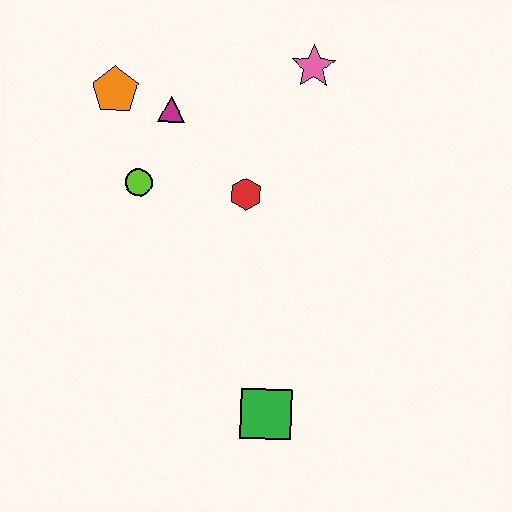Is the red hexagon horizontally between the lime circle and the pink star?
Yes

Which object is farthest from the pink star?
The green square is farthest from the pink star.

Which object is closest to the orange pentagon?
The magenta triangle is closest to the orange pentagon.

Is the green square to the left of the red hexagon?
No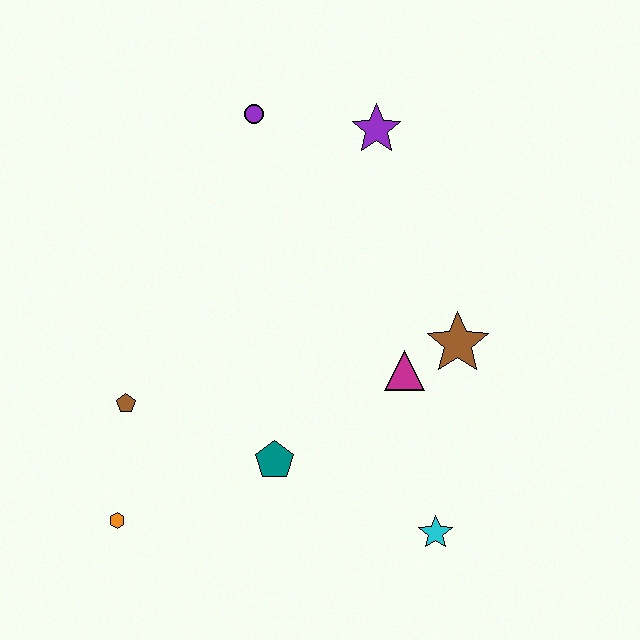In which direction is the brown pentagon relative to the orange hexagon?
The brown pentagon is above the orange hexagon.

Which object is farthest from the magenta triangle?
The orange hexagon is farthest from the magenta triangle.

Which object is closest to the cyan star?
The magenta triangle is closest to the cyan star.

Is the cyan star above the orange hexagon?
No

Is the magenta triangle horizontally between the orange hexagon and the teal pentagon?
No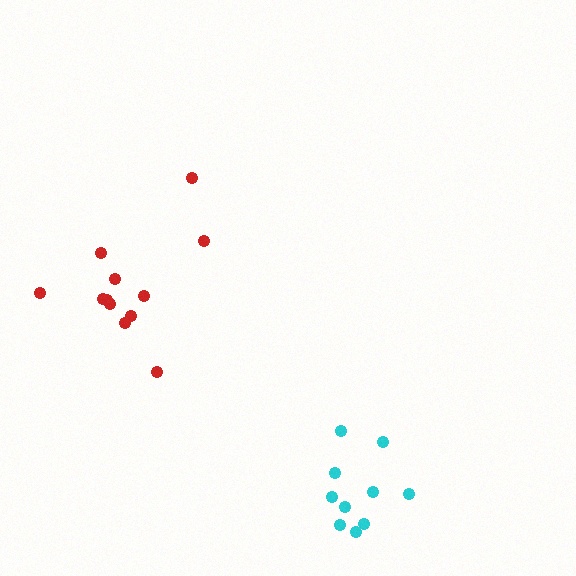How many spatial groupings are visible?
There are 2 spatial groupings.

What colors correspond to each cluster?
The clusters are colored: red, cyan.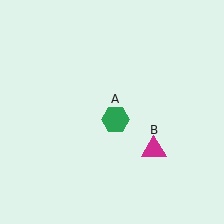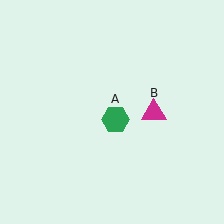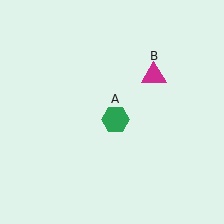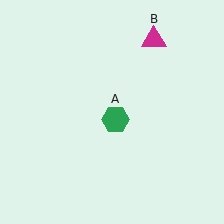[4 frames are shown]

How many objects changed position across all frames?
1 object changed position: magenta triangle (object B).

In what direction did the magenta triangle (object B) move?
The magenta triangle (object B) moved up.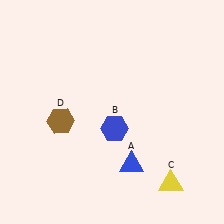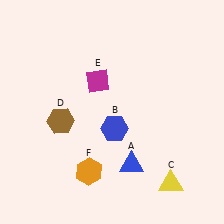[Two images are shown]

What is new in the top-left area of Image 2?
A magenta diamond (E) was added in the top-left area of Image 2.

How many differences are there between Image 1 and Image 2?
There are 2 differences between the two images.